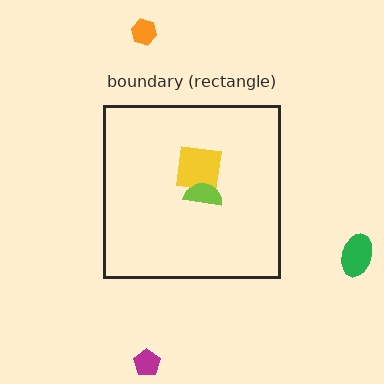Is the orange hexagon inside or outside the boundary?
Outside.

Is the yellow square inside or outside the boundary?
Inside.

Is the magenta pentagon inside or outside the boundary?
Outside.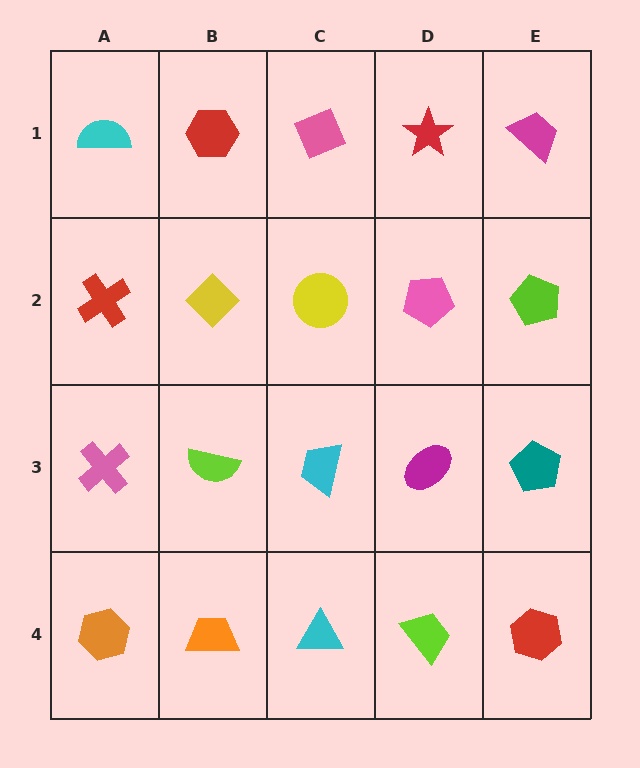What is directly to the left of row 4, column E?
A lime trapezoid.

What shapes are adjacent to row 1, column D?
A pink pentagon (row 2, column D), a pink diamond (row 1, column C), a magenta trapezoid (row 1, column E).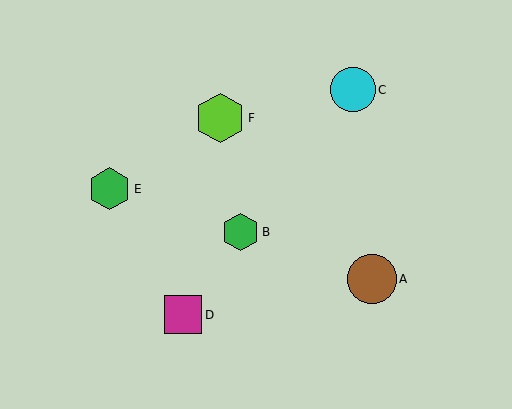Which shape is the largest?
The lime hexagon (labeled F) is the largest.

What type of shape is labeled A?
Shape A is a brown circle.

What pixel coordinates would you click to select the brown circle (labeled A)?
Click at (372, 279) to select the brown circle A.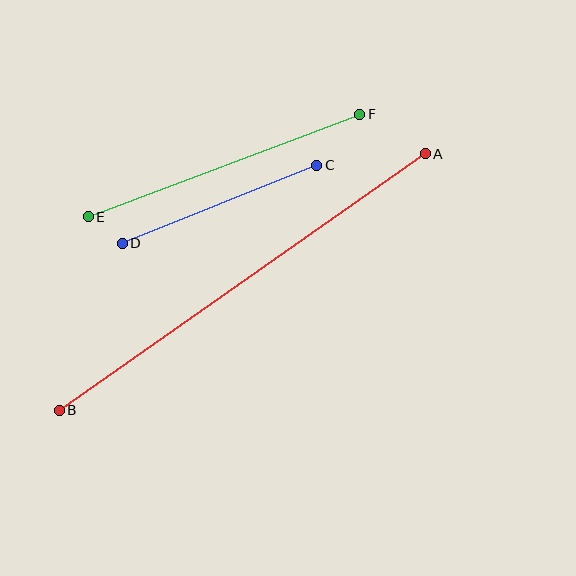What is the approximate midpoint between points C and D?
The midpoint is at approximately (219, 204) pixels.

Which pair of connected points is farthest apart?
Points A and B are farthest apart.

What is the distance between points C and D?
The distance is approximately 210 pixels.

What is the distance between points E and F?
The distance is approximately 290 pixels.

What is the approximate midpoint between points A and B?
The midpoint is at approximately (242, 282) pixels.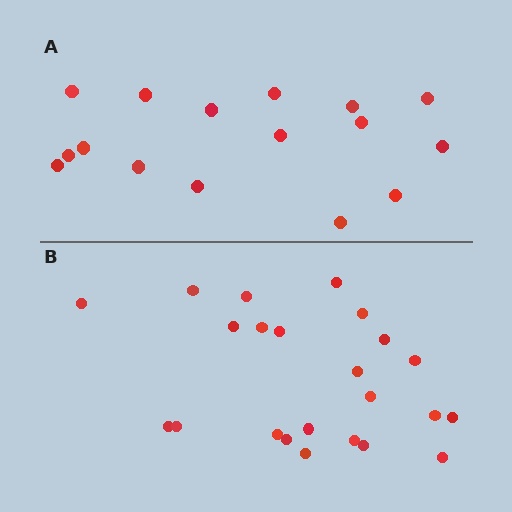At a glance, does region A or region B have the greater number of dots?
Region B (the bottom region) has more dots.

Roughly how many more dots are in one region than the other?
Region B has roughly 8 or so more dots than region A.